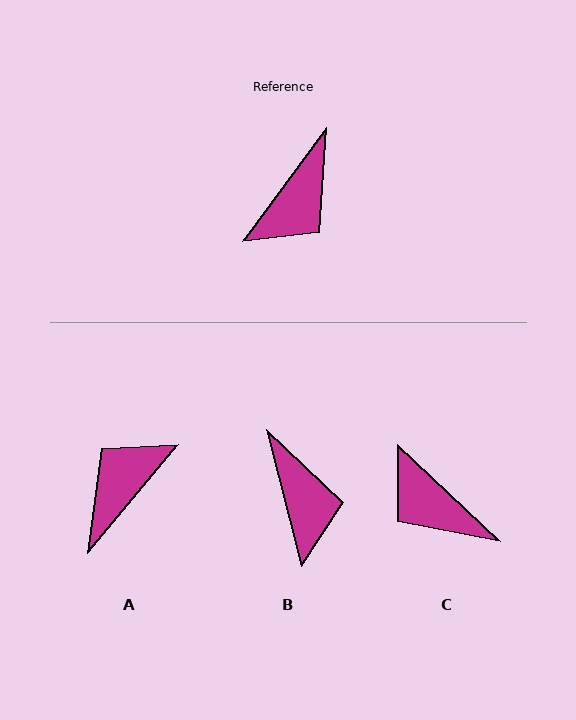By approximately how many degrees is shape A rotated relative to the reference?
Approximately 176 degrees counter-clockwise.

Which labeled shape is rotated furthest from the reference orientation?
A, about 176 degrees away.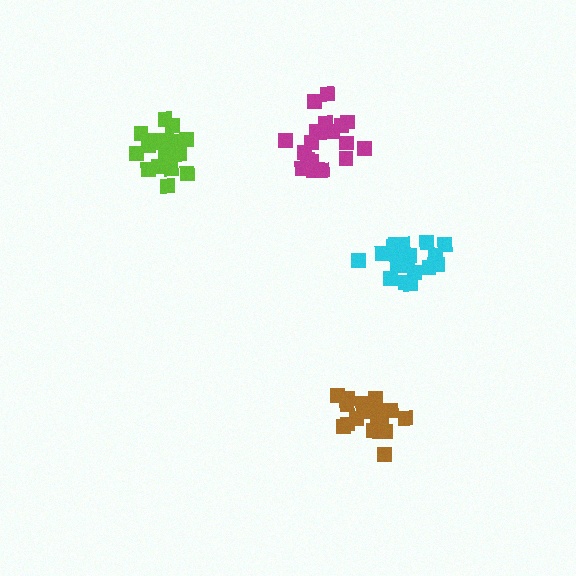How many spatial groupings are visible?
There are 4 spatial groupings.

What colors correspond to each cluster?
The clusters are colored: brown, magenta, lime, cyan.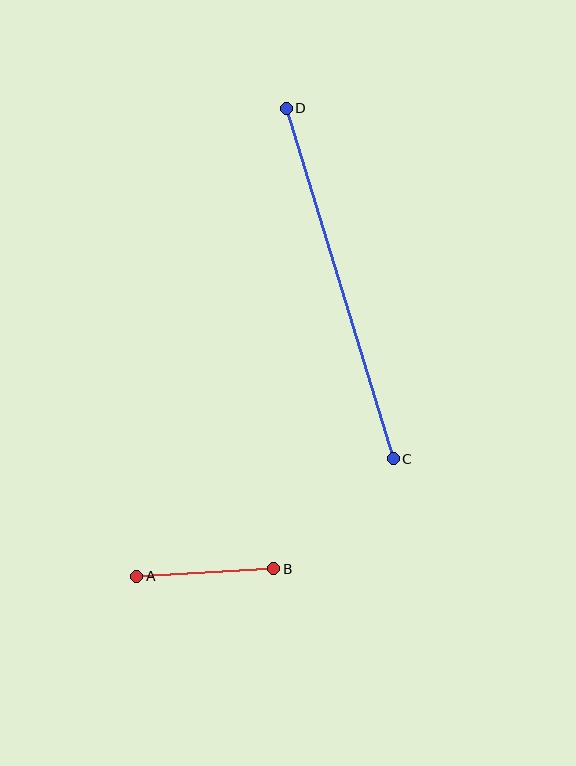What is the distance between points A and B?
The distance is approximately 137 pixels.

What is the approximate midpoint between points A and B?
The midpoint is at approximately (205, 572) pixels.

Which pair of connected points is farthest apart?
Points C and D are farthest apart.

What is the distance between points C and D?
The distance is approximately 366 pixels.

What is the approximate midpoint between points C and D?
The midpoint is at approximately (340, 284) pixels.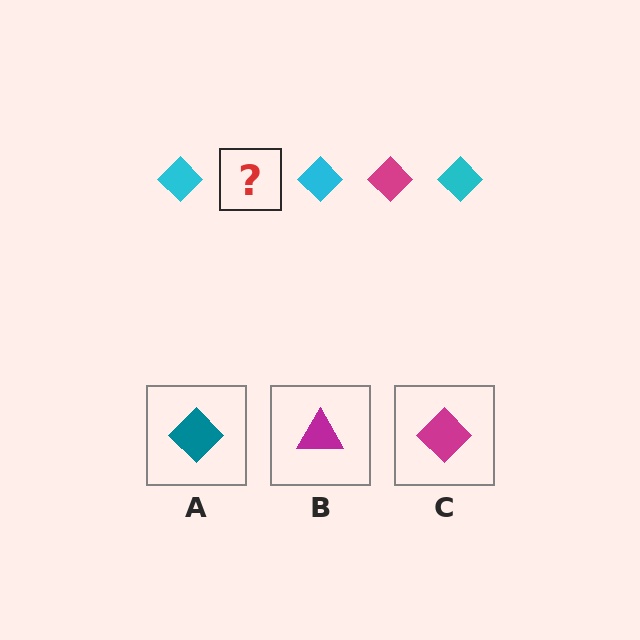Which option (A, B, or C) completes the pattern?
C.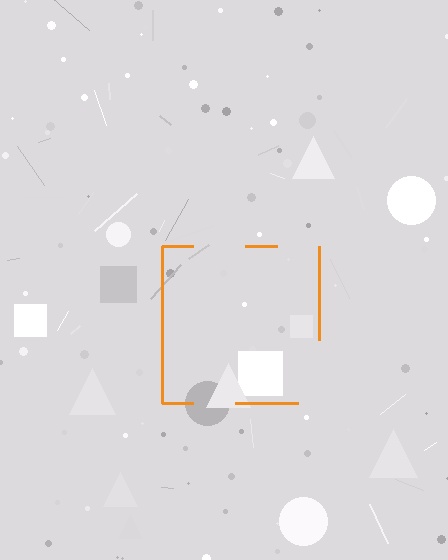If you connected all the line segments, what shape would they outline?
They would outline a square.